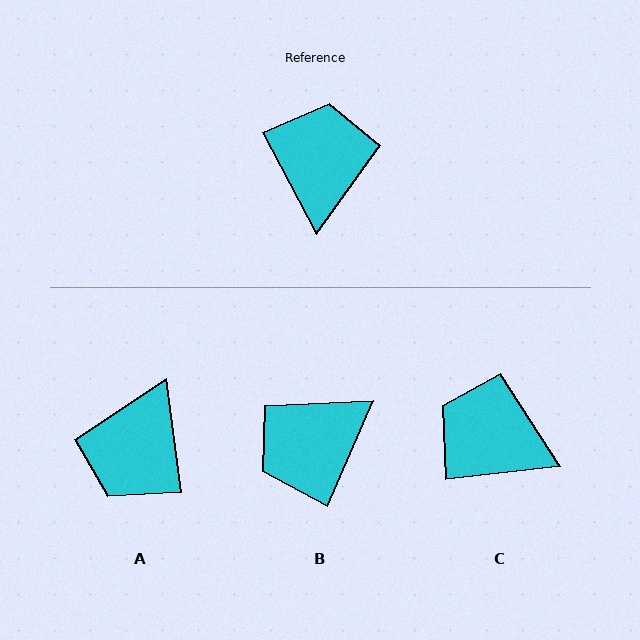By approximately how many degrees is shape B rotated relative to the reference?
Approximately 128 degrees counter-clockwise.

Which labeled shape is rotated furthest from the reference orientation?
A, about 159 degrees away.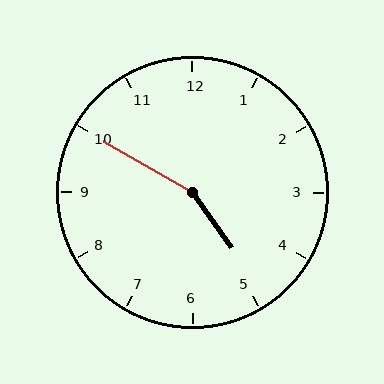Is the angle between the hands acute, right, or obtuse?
It is obtuse.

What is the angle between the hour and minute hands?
Approximately 155 degrees.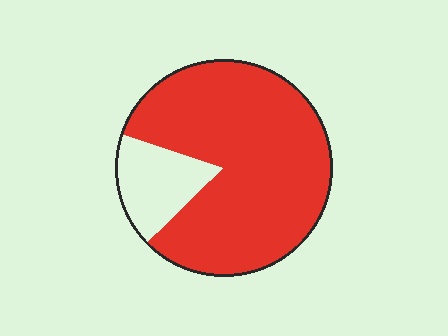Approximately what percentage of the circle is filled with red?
Approximately 85%.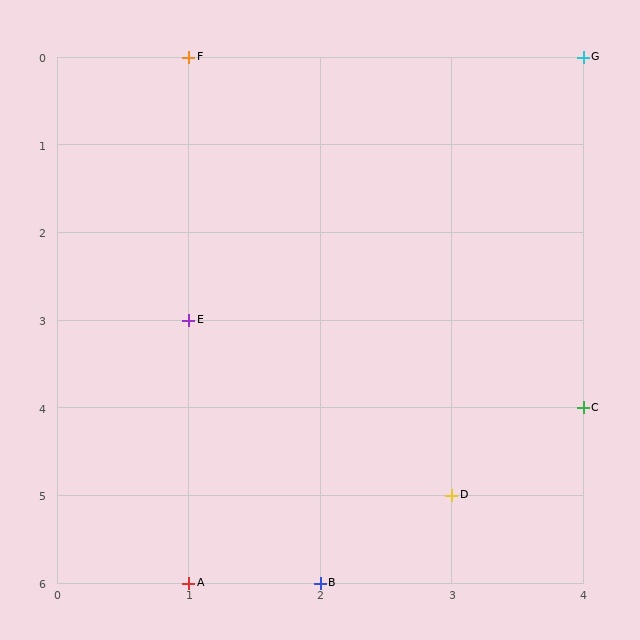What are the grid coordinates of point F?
Point F is at grid coordinates (1, 0).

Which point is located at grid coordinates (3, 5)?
Point D is at (3, 5).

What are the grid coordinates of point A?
Point A is at grid coordinates (1, 6).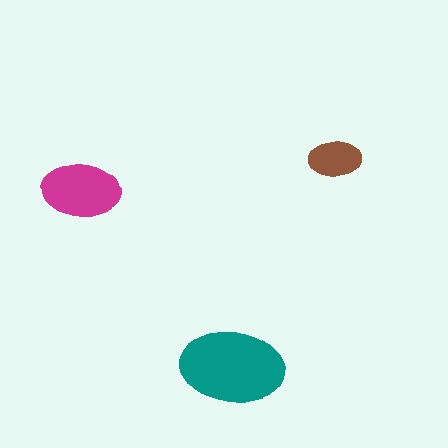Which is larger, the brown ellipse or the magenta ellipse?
The magenta one.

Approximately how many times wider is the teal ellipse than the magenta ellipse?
About 1.5 times wider.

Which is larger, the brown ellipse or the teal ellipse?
The teal one.